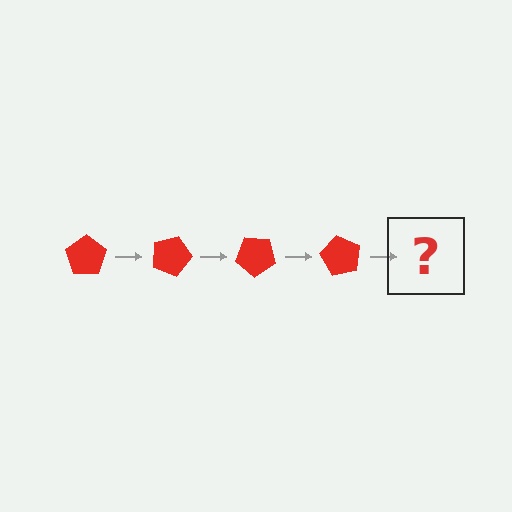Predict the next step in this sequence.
The next step is a red pentagon rotated 80 degrees.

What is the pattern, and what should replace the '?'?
The pattern is that the pentagon rotates 20 degrees each step. The '?' should be a red pentagon rotated 80 degrees.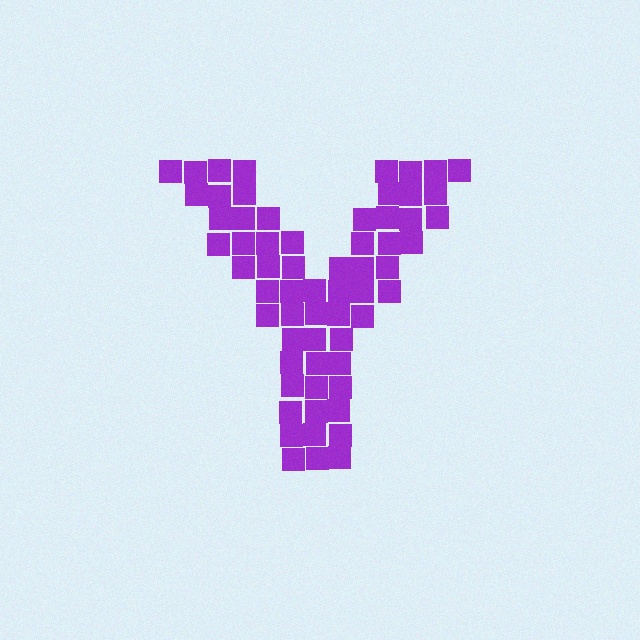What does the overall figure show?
The overall figure shows the letter Y.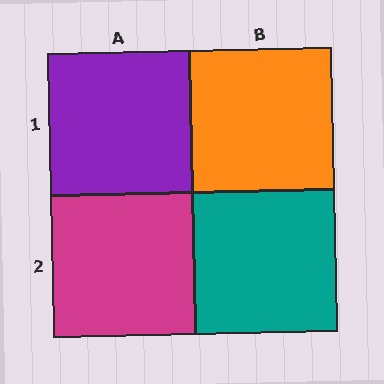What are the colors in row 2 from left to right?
Magenta, teal.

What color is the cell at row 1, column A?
Purple.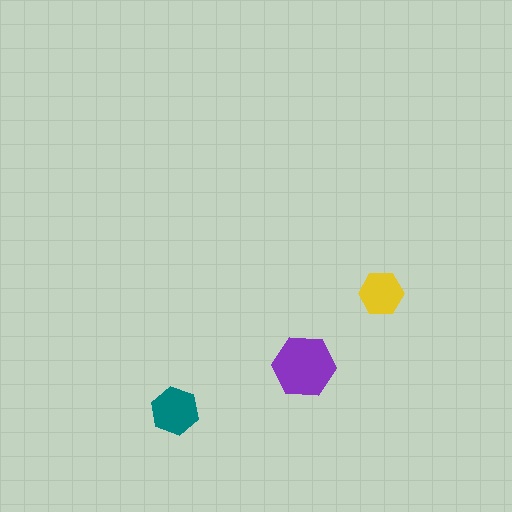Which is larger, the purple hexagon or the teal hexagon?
The purple one.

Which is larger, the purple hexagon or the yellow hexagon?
The purple one.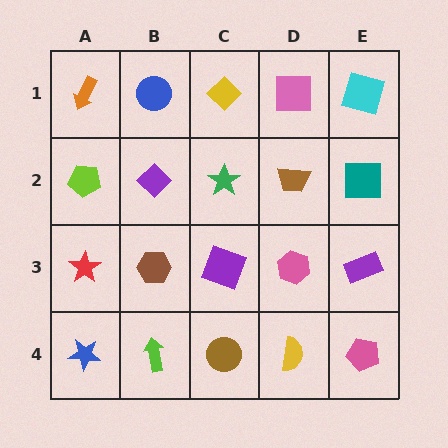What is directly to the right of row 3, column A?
A brown hexagon.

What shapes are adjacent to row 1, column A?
A lime pentagon (row 2, column A), a blue circle (row 1, column B).